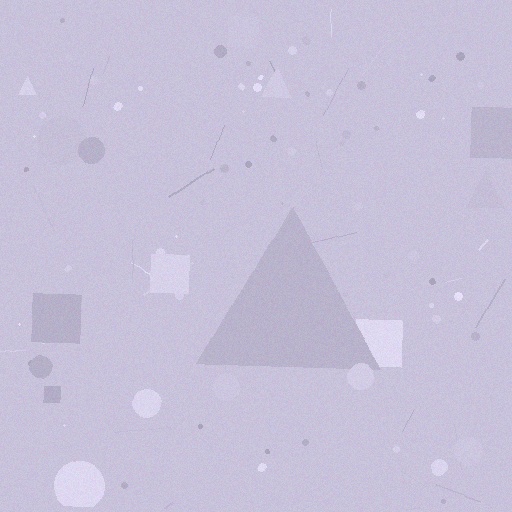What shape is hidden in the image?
A triangle is hidden in the image.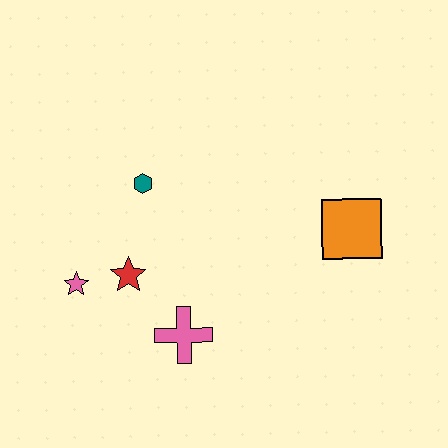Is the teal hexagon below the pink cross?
No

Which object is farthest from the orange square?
The pink star is farthest from the orange square.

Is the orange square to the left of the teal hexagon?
No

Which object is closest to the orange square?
The pink cross is closest to the orange square.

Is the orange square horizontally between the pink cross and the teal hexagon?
No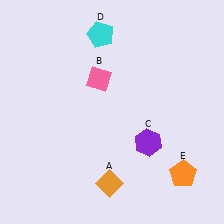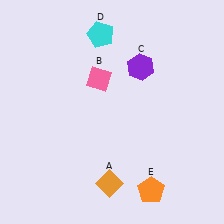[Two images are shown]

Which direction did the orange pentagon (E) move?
The orange pentagon (E) moved left.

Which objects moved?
The objects that moved are: the purple hexagon (C), the orange pentagon (E).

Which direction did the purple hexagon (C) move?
The purple hexagon (C) moved up.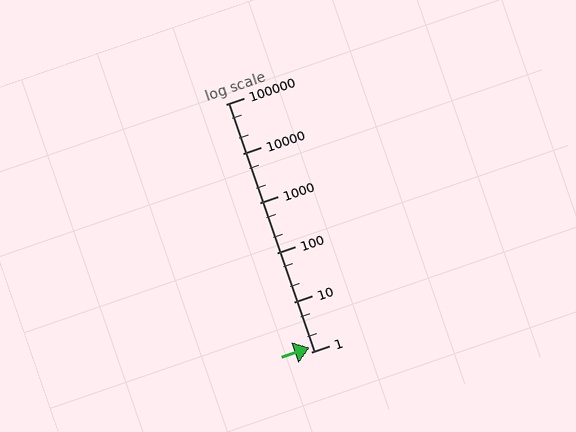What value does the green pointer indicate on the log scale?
The pointer indicates approximately 1.2.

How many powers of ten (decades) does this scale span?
The scale spans 5 decades, from 1 to 100000.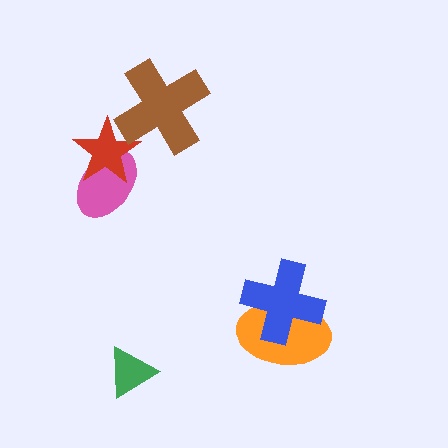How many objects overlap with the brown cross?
1 object overlaps with the brown cross.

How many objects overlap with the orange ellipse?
1 object overlaps with the orange ellipse.